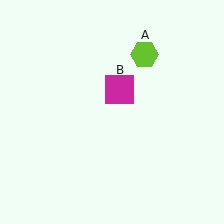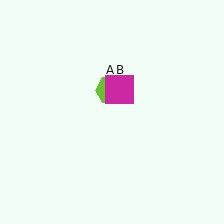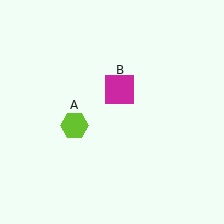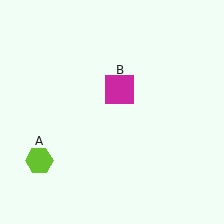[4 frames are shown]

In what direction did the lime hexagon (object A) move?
The lime hexagon (object A) moved down and to the left.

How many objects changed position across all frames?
1 object changed position: lime hexagon (object A).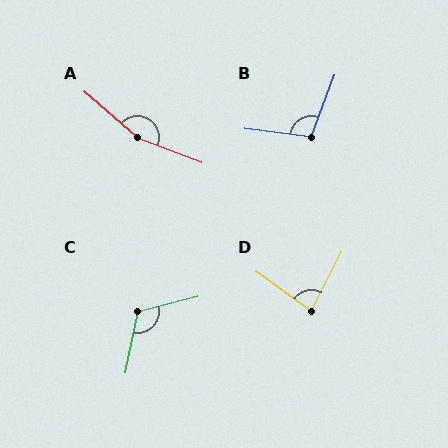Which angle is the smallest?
D, at approximately 81 degrees.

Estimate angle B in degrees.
Approximately 103 degrees.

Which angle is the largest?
A, at approximately 159 degrees.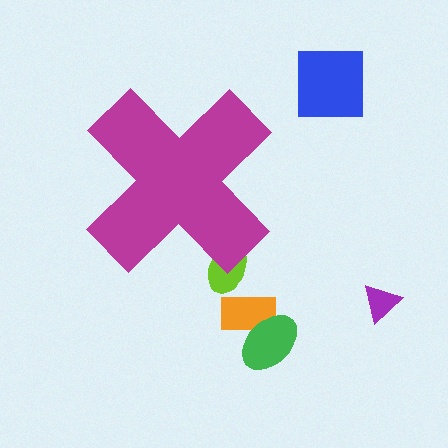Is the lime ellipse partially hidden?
Yes, the lime ellipse is partially hidden behind the magenta cross.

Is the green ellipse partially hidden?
No, the green ellipse is fully visible.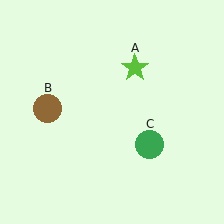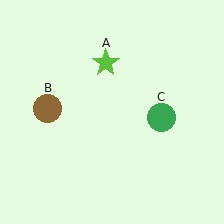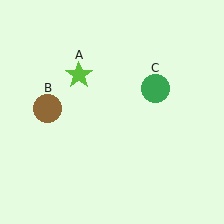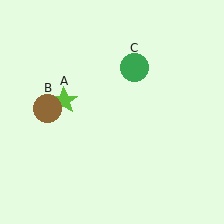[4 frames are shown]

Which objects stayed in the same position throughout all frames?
Brown circle (object B) remained stationary.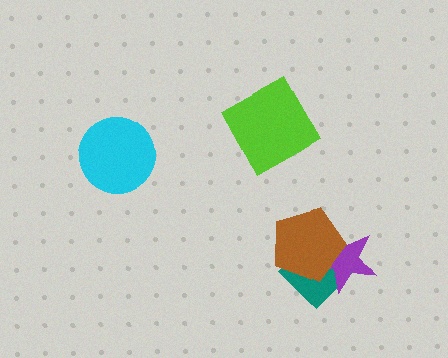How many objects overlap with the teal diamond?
2 objects overlap with the teal diamond.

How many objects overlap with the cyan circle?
0 objects overlap with the cyan circle.